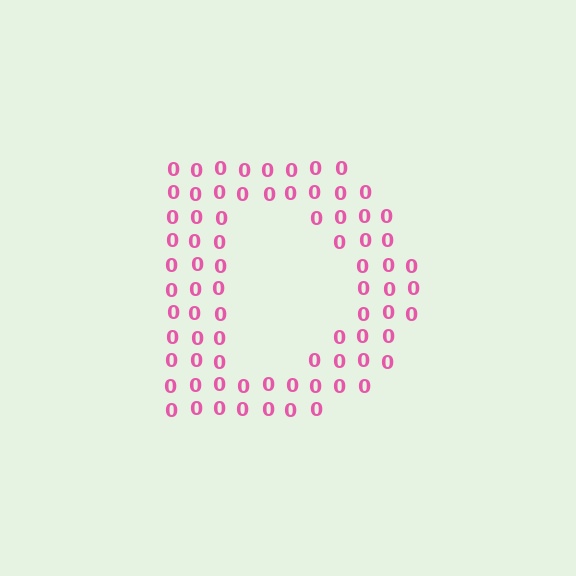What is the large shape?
The large shape is the letter D.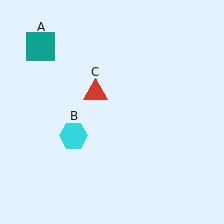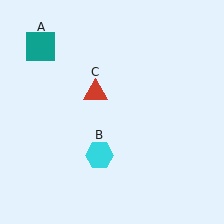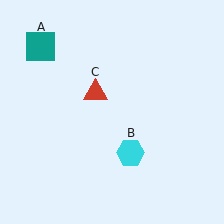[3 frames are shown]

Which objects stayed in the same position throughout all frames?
Teal square (object A) and red triangle (object C) remained stationary.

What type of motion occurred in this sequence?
The cyan hexagon (object B) rotated counterclockwise around the center of the scene.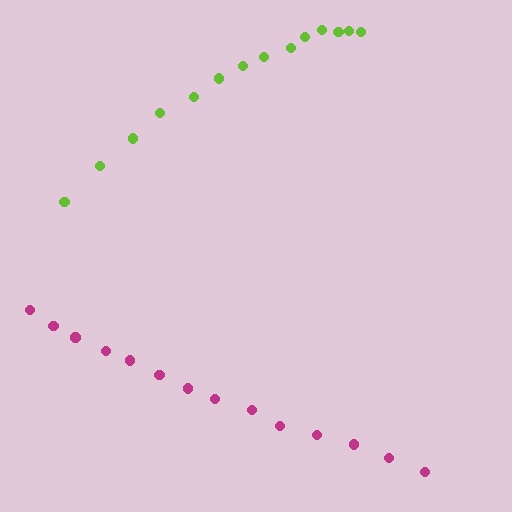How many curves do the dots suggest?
There are 2 distinct paths.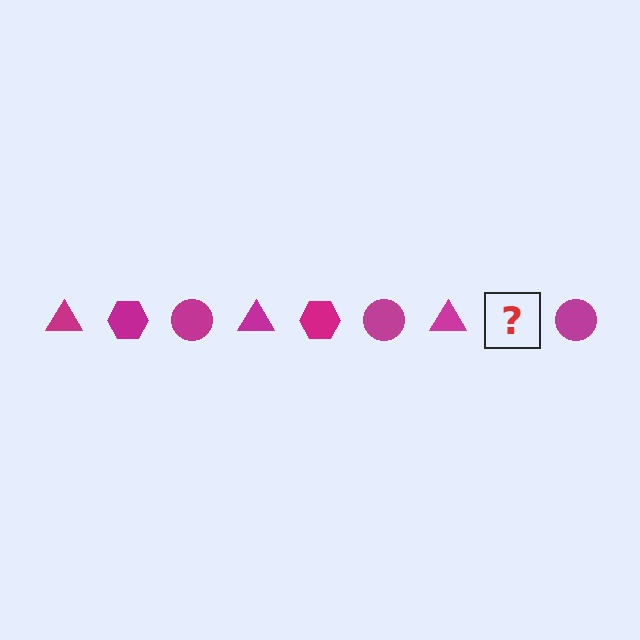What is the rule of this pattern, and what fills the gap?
The rule is that the pattern cycles through triangle, hexagon, circle shapes in magenta. The gap should be filled with a magenta hexagon.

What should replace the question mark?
The question mark should be replaced with a magenta hexagon.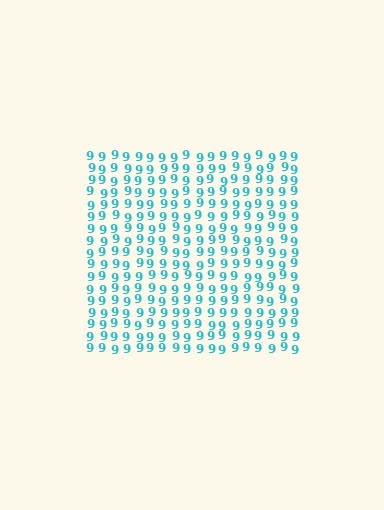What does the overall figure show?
The overall figure shows a square.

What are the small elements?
The small elements are digit 9's.